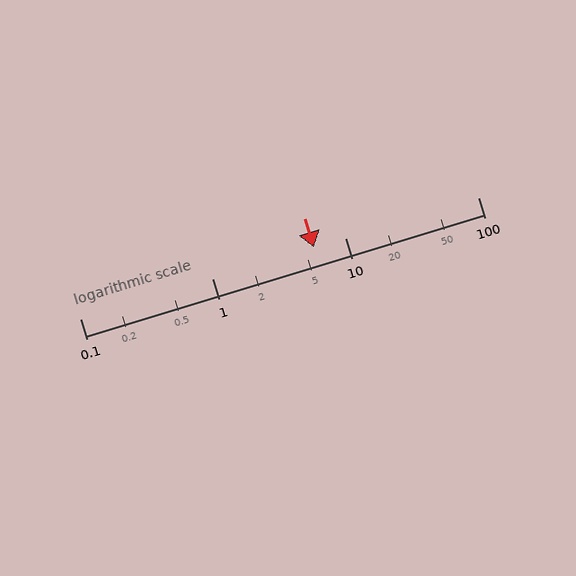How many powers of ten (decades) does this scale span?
The scale spans 3 decades, from 0.1 to 100.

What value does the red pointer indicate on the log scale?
The pointer indicates approximately 5.8.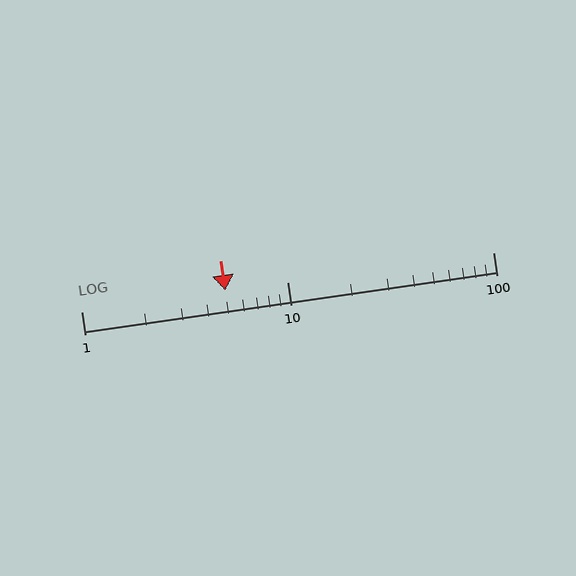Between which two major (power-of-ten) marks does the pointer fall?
The pointer is between 1 and 10.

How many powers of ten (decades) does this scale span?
The scale spans 2 decades, from 1 to 100.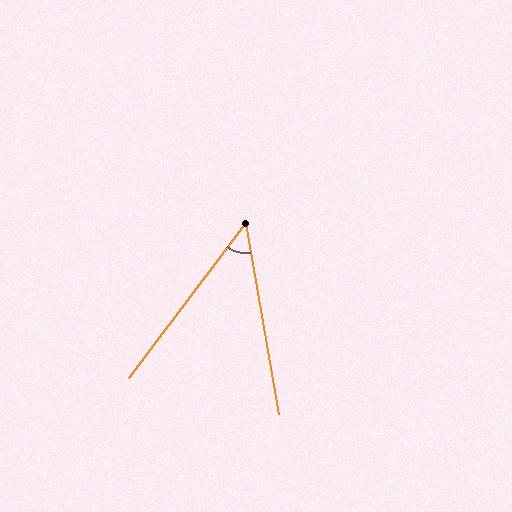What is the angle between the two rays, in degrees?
Approximately 47 degrees.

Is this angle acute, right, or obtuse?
It is acute.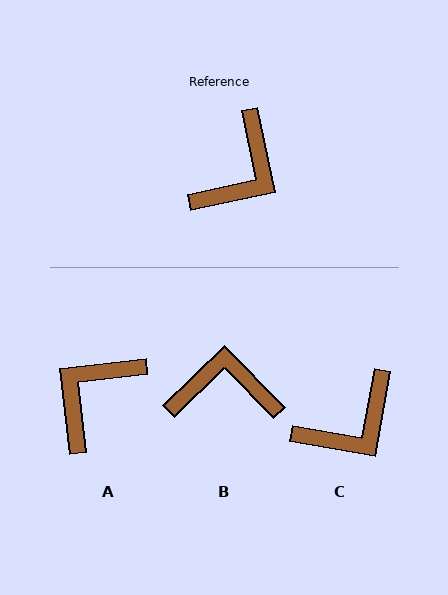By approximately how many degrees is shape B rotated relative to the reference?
Approximately 122 degrees counter-clockwise.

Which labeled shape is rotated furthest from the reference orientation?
A, about 175 degrees away.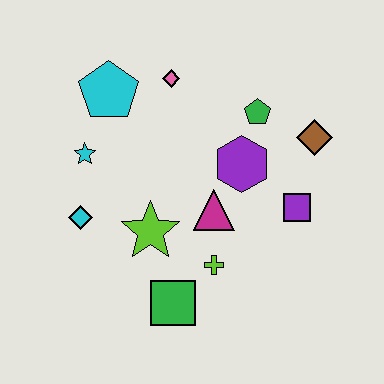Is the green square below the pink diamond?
Yes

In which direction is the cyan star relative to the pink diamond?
The cyan star is to the left of the pink diamond.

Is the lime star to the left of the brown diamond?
Yes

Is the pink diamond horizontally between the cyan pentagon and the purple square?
Yes